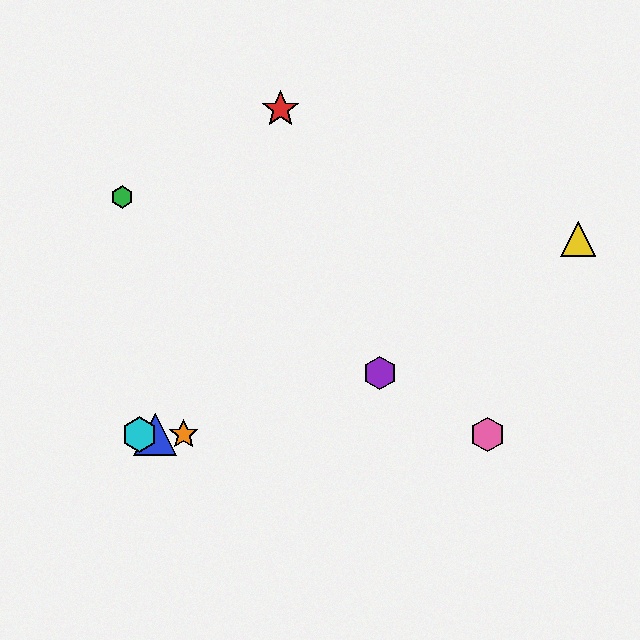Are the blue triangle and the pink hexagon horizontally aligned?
Yes, both are at y≈434.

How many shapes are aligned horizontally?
4 shapes (the blue triangle, the orange star, the cyan hexagon, the pink hexagon) are aligned horizontally.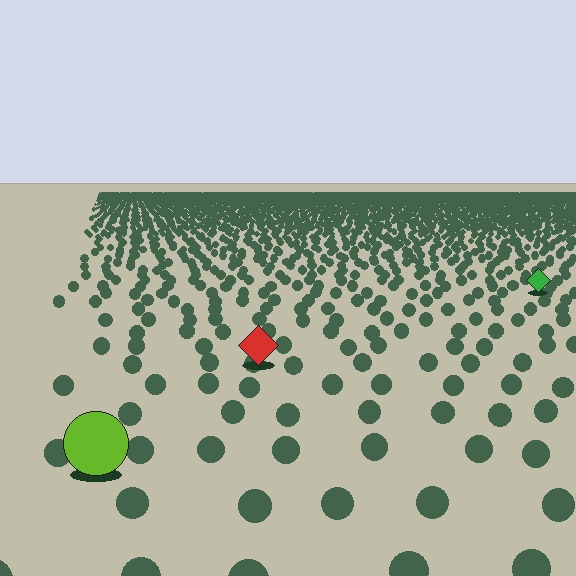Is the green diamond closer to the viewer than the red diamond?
No. The red diamond is closer — you can tell from the texture gradient: the ground texture is coarser near it.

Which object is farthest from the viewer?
The green diamond is farthest from the viewer. It appears smaller and the ground texture around it is denser.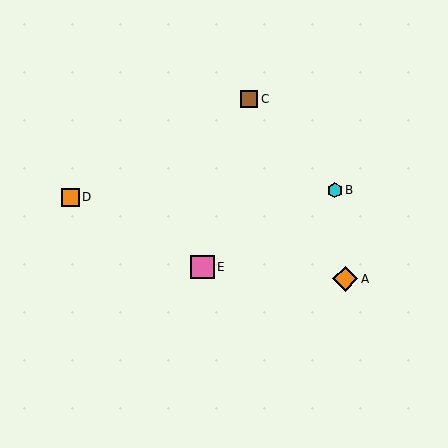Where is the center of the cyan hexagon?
The center of the cyan hexagon is at (335, 190).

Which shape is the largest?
The orange diamond (labeled A) is the largest.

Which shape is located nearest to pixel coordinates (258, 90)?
The brown square (labeled C) at (249, 99) is nearest to that location.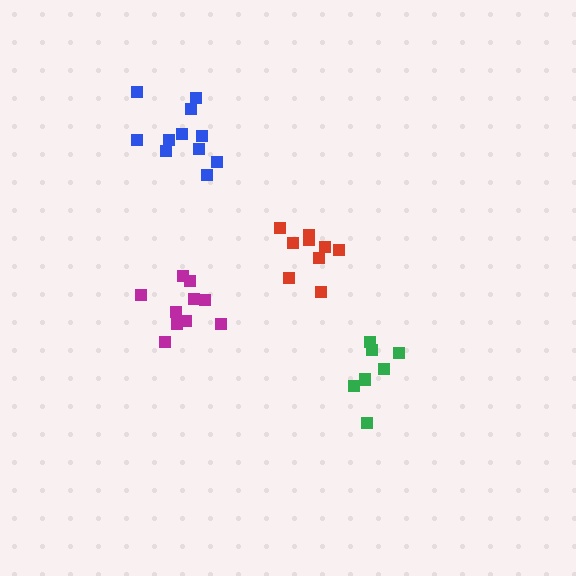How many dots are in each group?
Group 1: 8 dots, Group 2: 9 dots, Group 3: 10 dots, Group 4: 11 dots (38 total).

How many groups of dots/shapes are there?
There are 4 groups.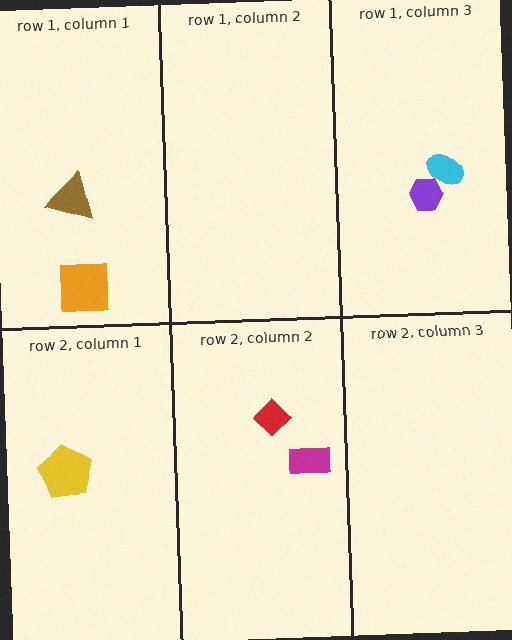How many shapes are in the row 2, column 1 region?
1.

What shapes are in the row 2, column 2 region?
The magenta rectangle, the red diamond.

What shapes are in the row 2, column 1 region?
The yellow pentagon.